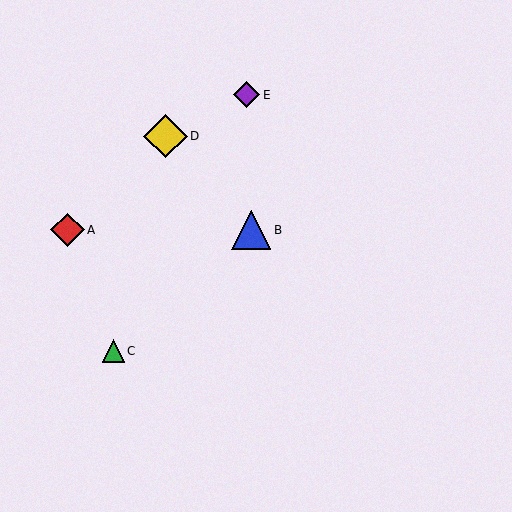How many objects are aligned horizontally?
2 objects (A, B) are aligned horizontally.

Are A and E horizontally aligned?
No, A is at y≈230 and E is at y≈95.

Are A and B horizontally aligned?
Yes, both are at y≈230.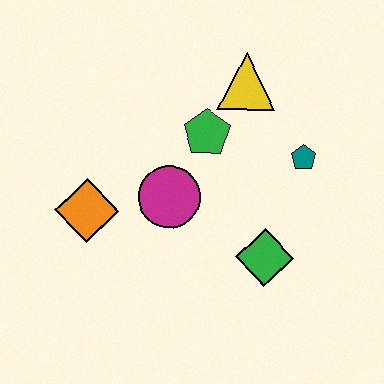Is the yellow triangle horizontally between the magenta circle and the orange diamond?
No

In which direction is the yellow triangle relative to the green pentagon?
The yellow triangle is above the green pentagon.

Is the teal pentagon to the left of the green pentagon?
No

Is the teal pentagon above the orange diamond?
Yes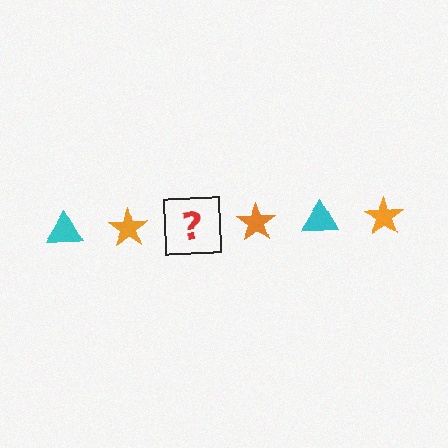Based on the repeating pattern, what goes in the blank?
The blank should be a cyan triangle.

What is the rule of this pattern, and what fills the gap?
The rule is that the pattern alternates between cyan triangle and orange star. The gap should be filled with a cyan triangle.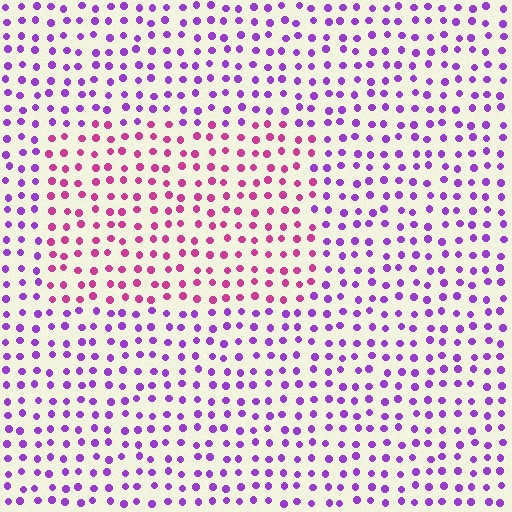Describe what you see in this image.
The image is filled with small purple elements in a uniform arrangement. A rectangle-shaped region is visible where the elements are tinted to a slightly different hue, forming a subtle color boundary.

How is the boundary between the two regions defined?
The boundary is defined purely by a slight shift in hue (about 43 degrees). Spacing, size, and orientation are identical on both sides.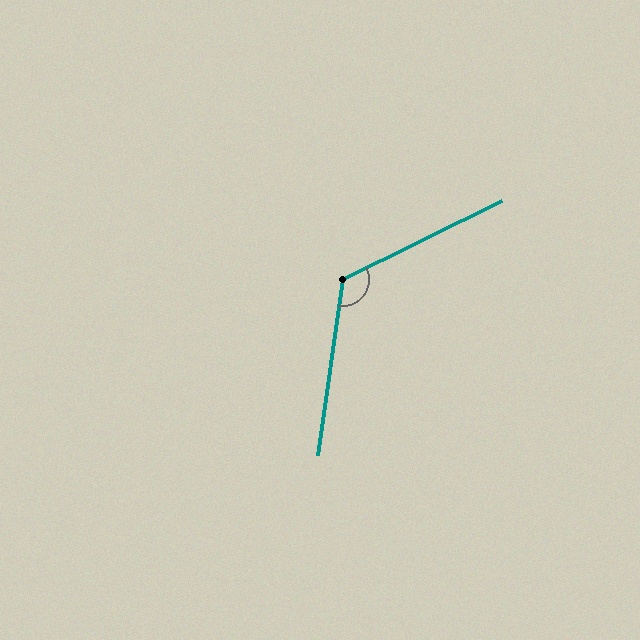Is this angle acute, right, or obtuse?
It is obtuse.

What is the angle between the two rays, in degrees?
Approximately 125 degrees.